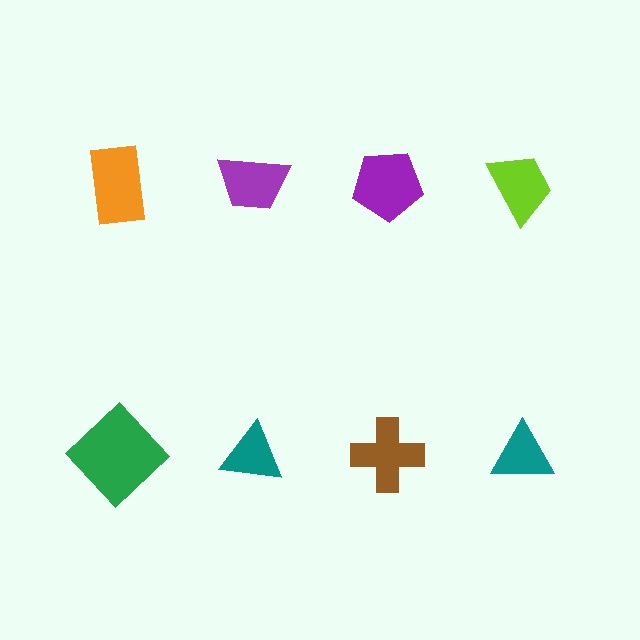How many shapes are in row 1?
4 shapes.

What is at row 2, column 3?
A brown cross.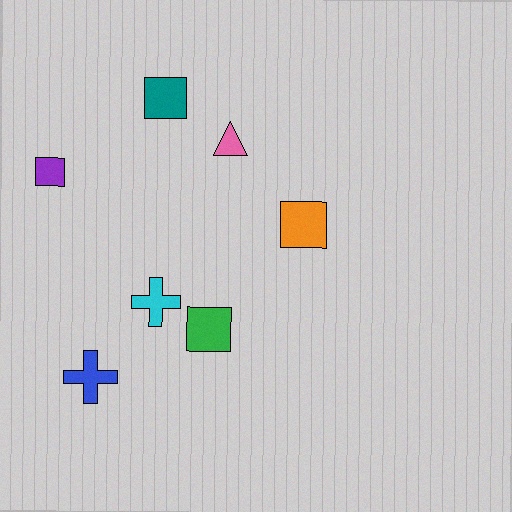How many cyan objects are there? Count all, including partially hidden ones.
There is 1 cyan object.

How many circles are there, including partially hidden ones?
There are no circles.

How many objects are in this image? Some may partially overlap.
There are 7 objects.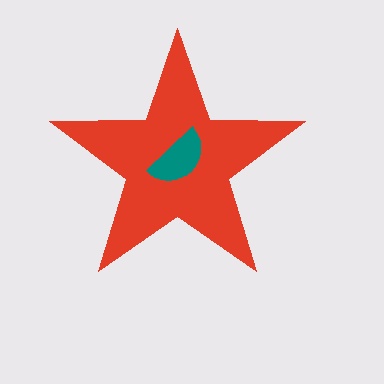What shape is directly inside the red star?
The teal semicircle.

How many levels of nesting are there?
2.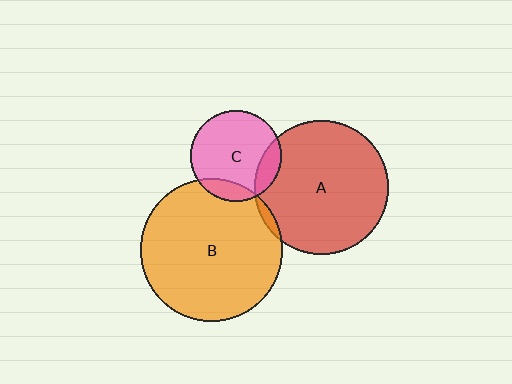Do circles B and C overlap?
Yes.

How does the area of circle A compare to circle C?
Approximately 2.2 times.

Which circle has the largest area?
Circle B (orange).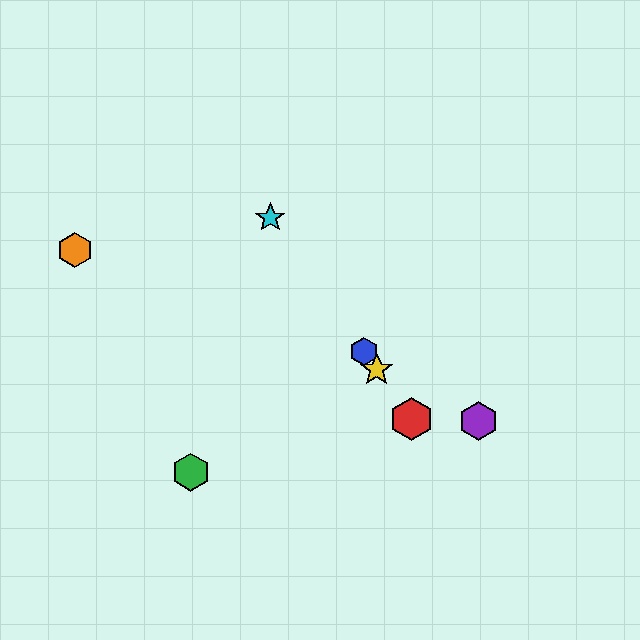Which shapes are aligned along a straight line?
The red hexagon, the blue hexagon, the yellow star, the cyan star are aligned along a straight line.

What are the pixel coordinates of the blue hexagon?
The blue hexagon is at (364, 351).